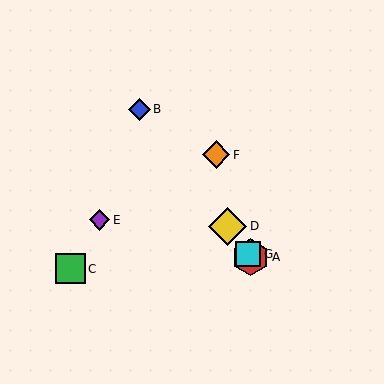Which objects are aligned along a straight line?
Objects A, B, D, G are aligned along a straight line.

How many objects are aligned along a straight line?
4 objects (A, B, D, G) are aligned along a straight line.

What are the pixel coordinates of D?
Object D is at (228, 226).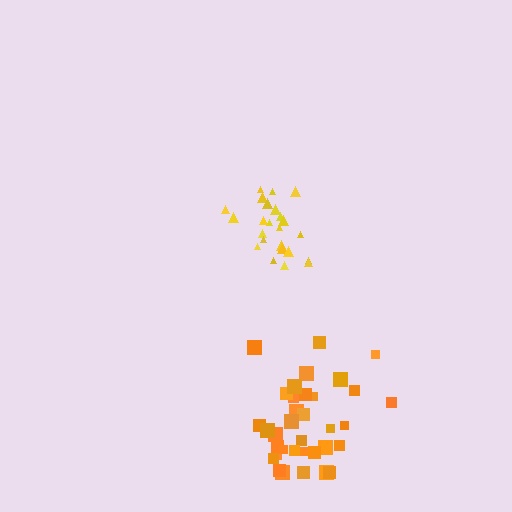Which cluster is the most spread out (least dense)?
Orange.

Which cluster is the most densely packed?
Yellow.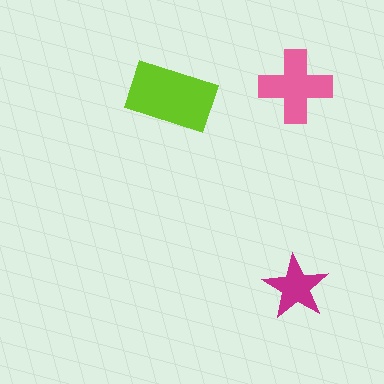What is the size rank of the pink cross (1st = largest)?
2nd.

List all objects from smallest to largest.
The magenta star, the pink cross, the lime rectangle.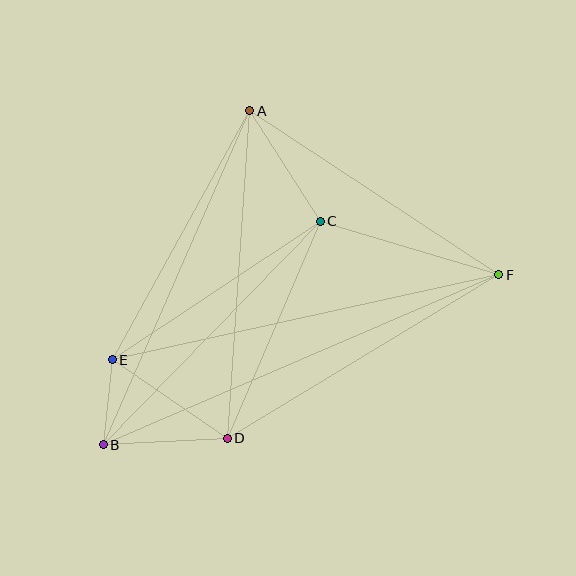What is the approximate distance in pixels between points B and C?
The distance between B and C is approximately 311 pixels.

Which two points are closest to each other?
Points B and E are closest to each other.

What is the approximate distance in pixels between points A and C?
The distance between A and C is approximately 131 pixels.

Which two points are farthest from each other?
Points B and F are farthest from each other.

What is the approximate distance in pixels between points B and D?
The distance between B and D is approximately 124 pixels.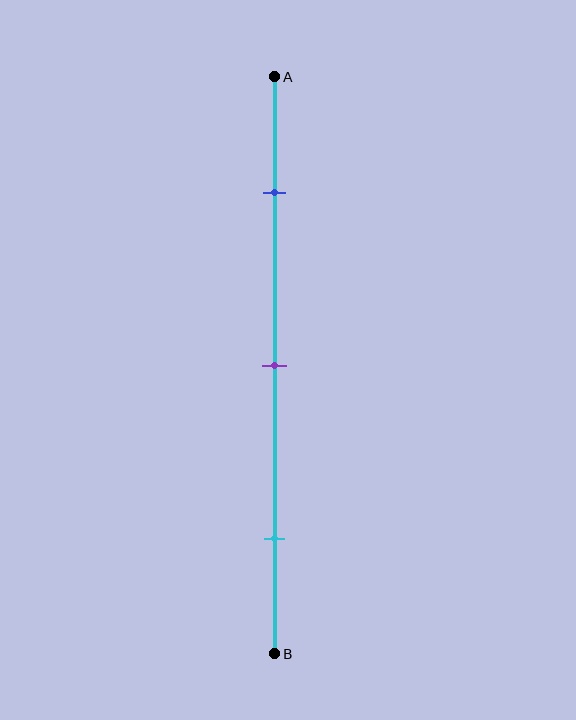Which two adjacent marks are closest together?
The blue and purple marks are the closest adjacent pair.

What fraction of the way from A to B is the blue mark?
The blue mark is approximately 20% (0.2) of the way from A to B.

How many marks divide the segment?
There are 3 marks dividing the segment.